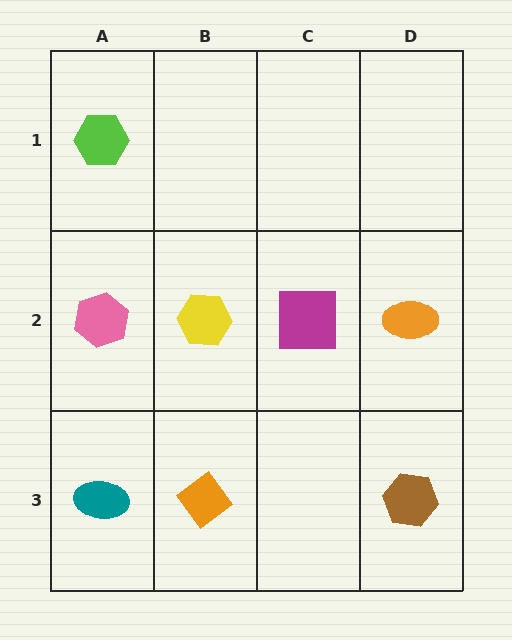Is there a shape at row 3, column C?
No, that cell is empty.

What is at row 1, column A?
A lime hexagon.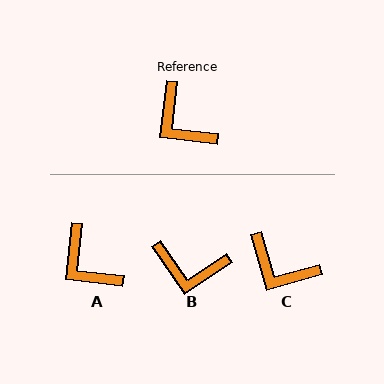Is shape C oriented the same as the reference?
No, it is off by about 22 degrees.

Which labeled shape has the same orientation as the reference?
A.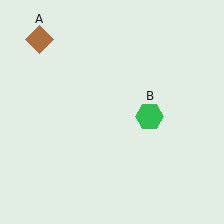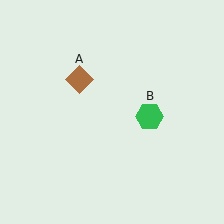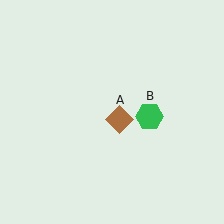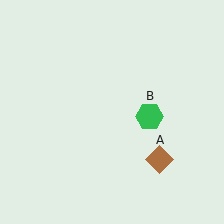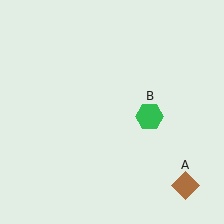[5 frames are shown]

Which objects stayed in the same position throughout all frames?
Green hexagon (object B) remained stationary.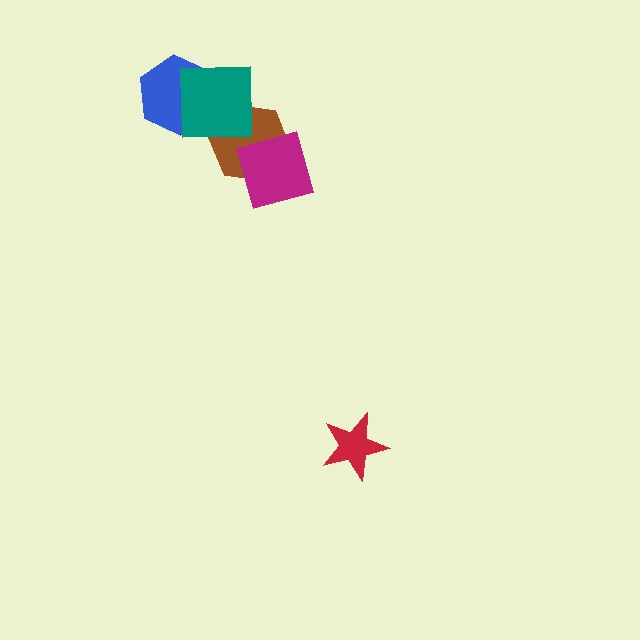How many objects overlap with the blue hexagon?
1 object overlaps with the blue hexagon.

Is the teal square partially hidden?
No, no other shape covers it.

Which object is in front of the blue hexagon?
The teal square is in front of the blue hexagon.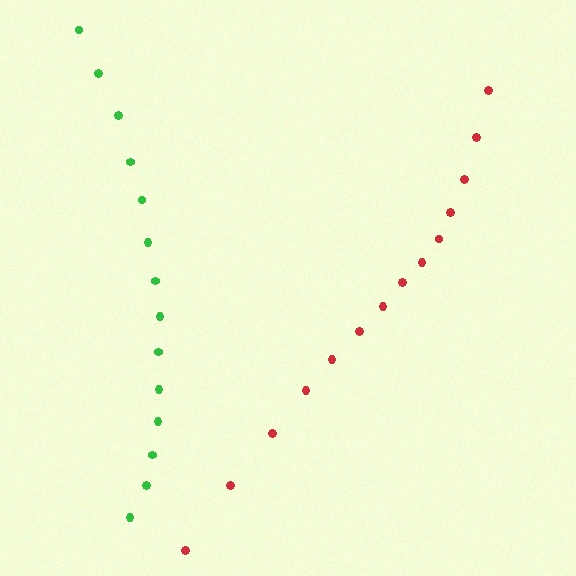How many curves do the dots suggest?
There are 2 distinct paths.